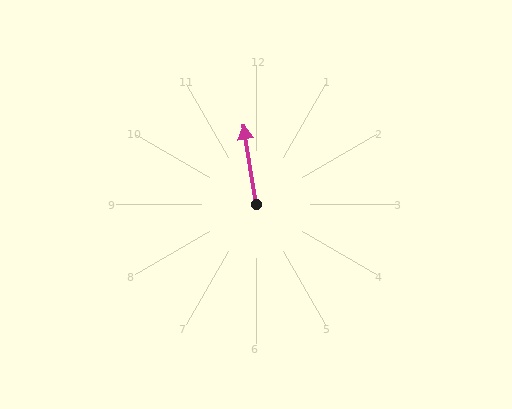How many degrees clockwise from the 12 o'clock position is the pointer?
Approximately 351 degrees.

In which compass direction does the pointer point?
North.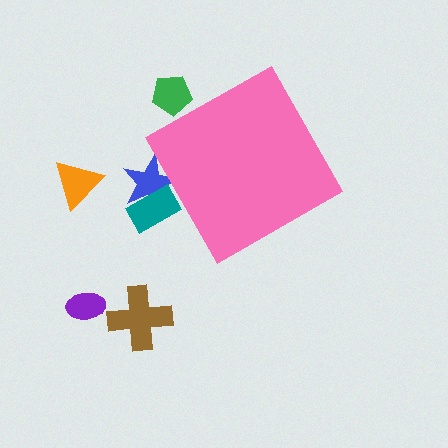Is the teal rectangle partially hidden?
Yes, the teal rectangle is partially hidden behind the pink diamond.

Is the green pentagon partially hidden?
Yes, the green pentagon is partially hidden behind the pink diamond.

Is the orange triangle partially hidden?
No, the orange triangle is fully visible.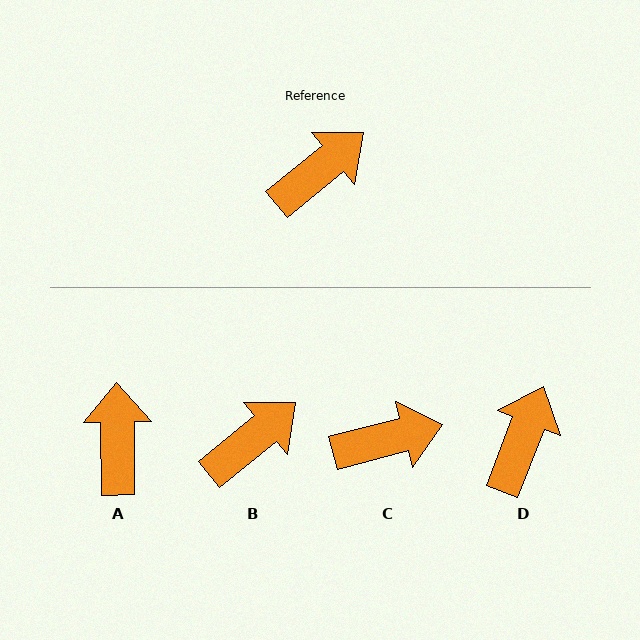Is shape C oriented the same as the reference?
No, it is off by about 25 degrees.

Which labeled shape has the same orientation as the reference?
B.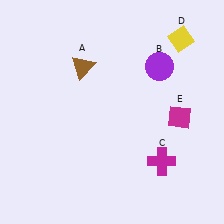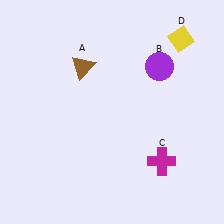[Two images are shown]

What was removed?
The magenta diamond (E) was removed in Image 2.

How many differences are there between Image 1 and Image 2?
There is 1 difference between the two images.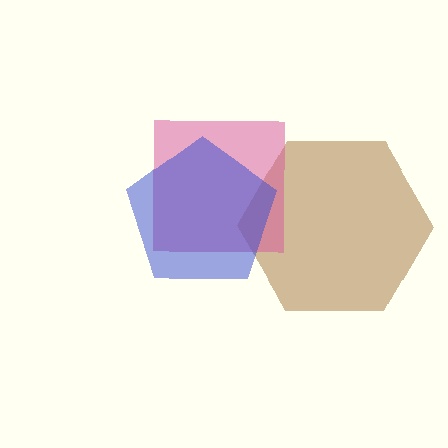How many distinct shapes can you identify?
There are 3 distinct shapes: a brown hexagon, a pink square, a blue pentagon.